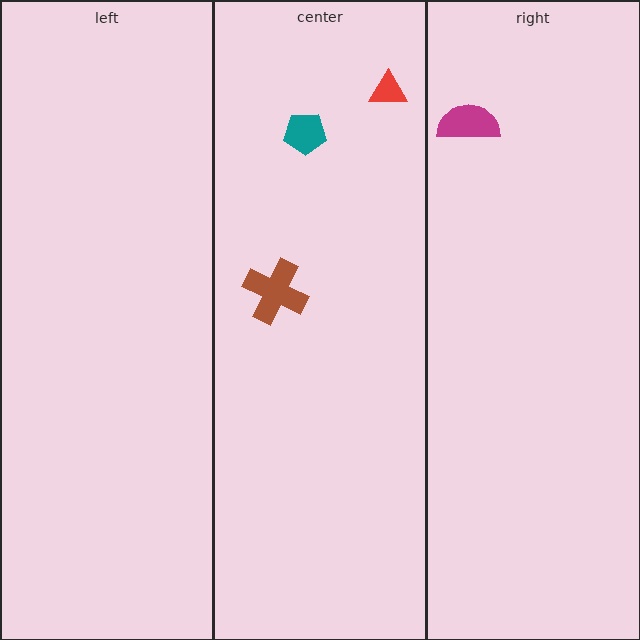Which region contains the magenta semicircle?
The right region.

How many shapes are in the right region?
1.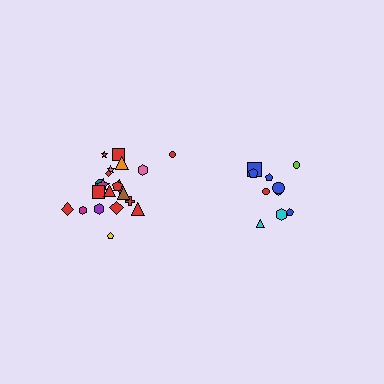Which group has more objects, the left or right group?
The left group.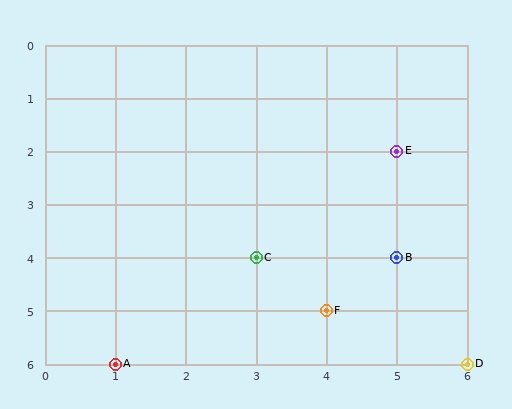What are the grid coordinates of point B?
Point B is at grid coordinates (5, 4).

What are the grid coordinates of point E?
Point E is at grid coordinates (5, 2).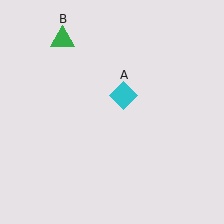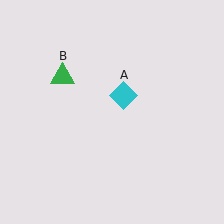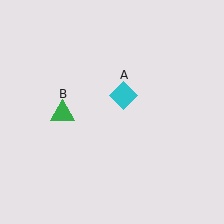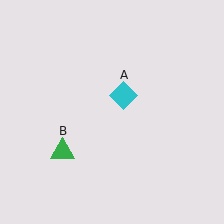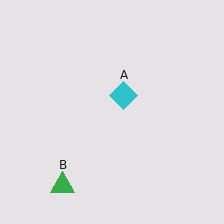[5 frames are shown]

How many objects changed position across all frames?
1 object changed position: green triangle (object B).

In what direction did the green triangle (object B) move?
The green triangle (object B) moved down.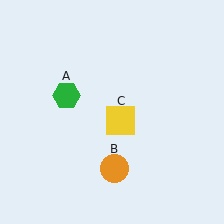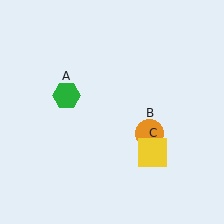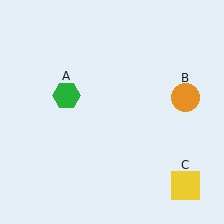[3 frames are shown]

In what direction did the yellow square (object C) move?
The yellow square (object C) moved down and to the right.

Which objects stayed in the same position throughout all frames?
Green hexagon (object A) remained stationary.